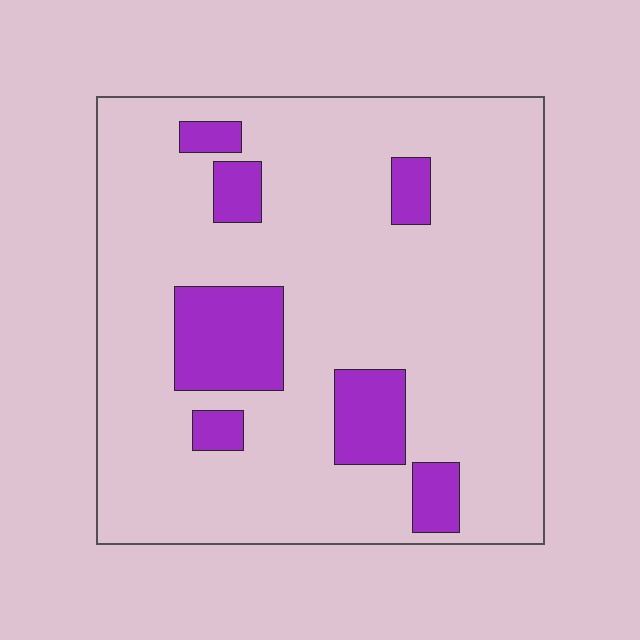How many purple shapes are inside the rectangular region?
7.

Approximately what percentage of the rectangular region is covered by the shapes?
Approximately 15%.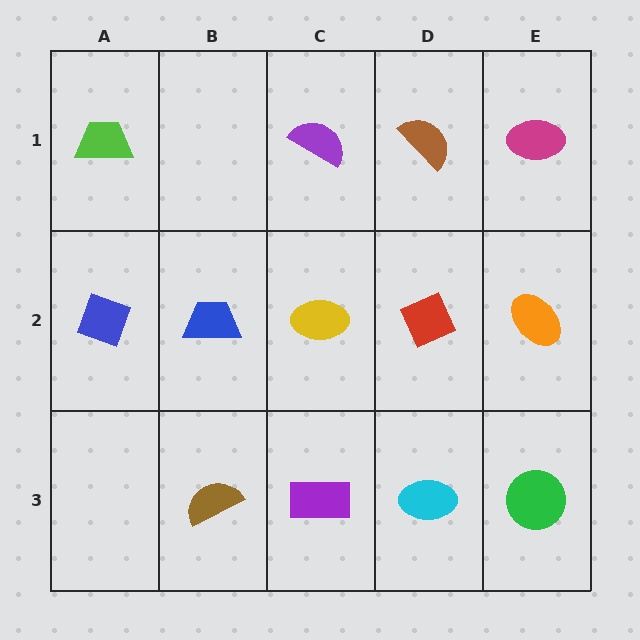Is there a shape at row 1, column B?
No, that cell is empty.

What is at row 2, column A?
A blue diamond.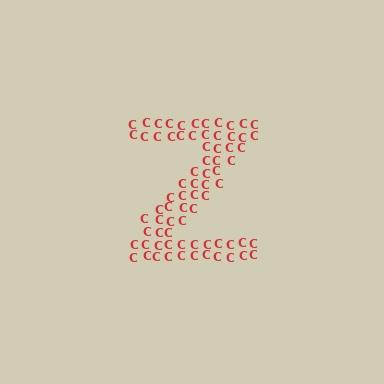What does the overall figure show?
The overall figure shows the letter Z.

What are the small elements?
The small elements are letter C's.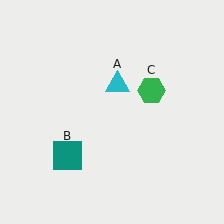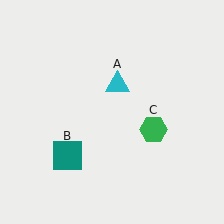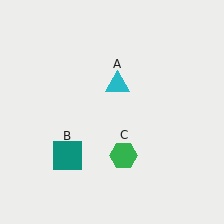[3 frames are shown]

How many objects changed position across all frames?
1 object changed position: green hexagon (object C).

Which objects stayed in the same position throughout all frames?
Cyan triangle (object A) and teal square (object B) remained stationary.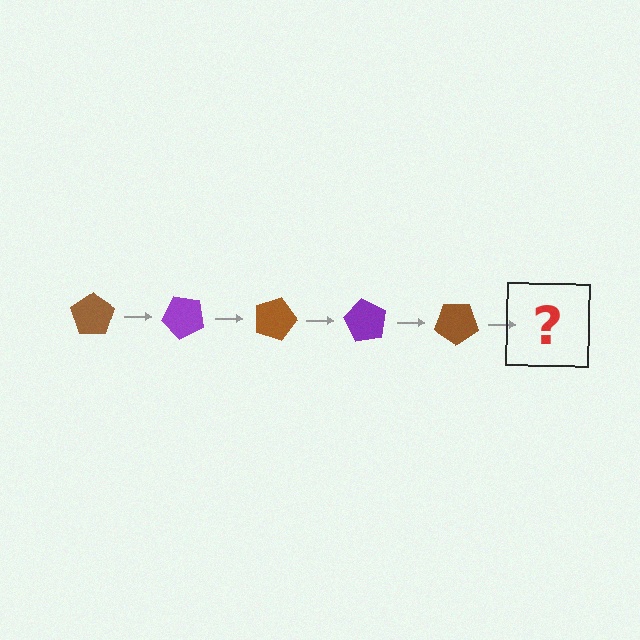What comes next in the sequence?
The next element should be a purple pentagon, rotated 225 degrees from the start.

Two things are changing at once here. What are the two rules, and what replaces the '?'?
The two rules are that it rotates 45 degrees each step and the color cycles through brown and purple. The '?' should be a purple pentagon, rotated 225 degrees from the start.